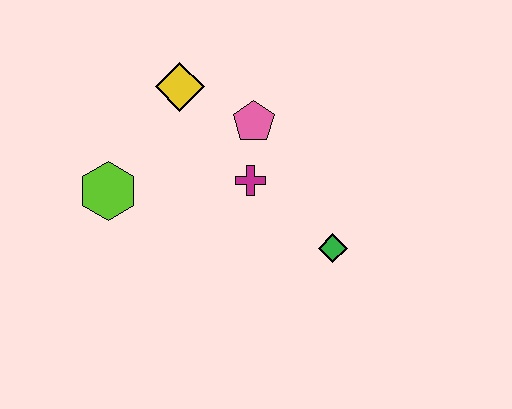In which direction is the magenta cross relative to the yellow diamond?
The magenta cross is below the yellow diamond.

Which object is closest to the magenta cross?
The pink pentagon is closest to the magenta cross.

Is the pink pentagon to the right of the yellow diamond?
Yes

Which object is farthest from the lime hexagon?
The green diamond is farthest from the lime hexagon.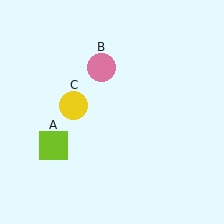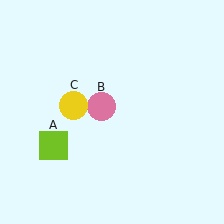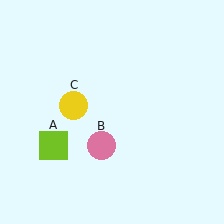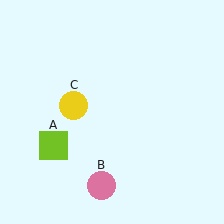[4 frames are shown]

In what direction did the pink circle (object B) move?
The pink circle (object B) moved down.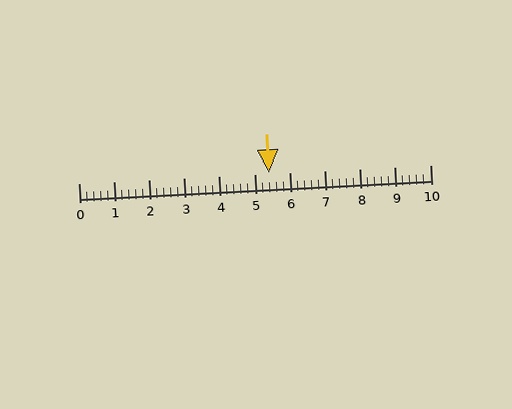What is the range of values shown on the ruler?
The ruler shows values from 0 to 10.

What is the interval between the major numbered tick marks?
The major tick marks are spaced 1 units apart.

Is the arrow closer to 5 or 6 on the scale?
The arrow is closer to 5.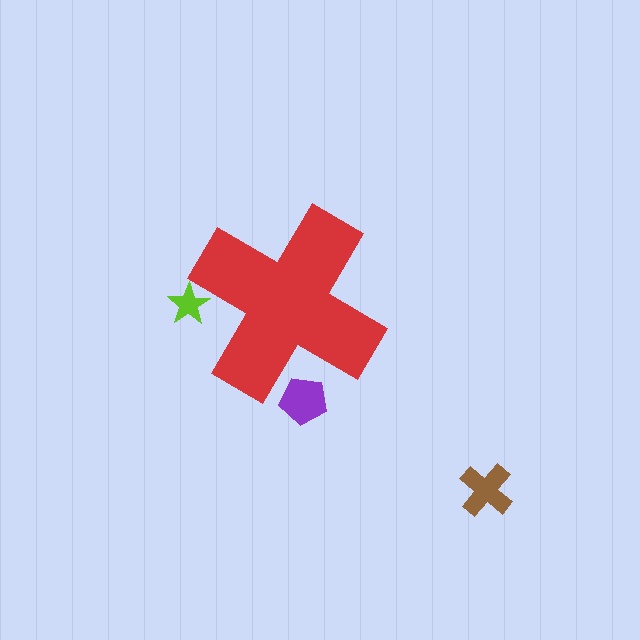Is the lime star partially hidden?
Yes, the lime star is partially hidden behind the red cross.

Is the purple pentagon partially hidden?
Yes, the purple pentagon is partially hidden behind the red cross.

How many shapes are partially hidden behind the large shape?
2 shapes are partially hidden.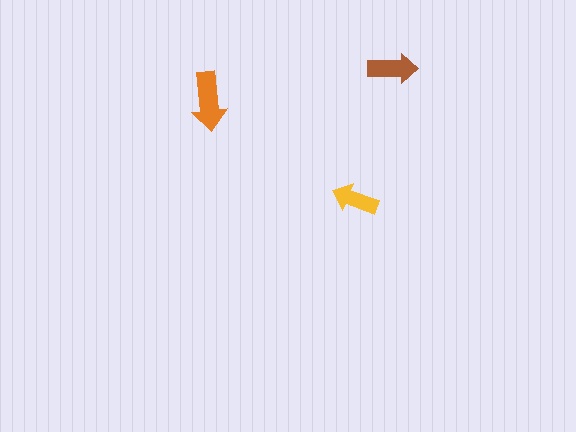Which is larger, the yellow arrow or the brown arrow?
The brown one.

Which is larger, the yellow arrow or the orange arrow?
The orange one.